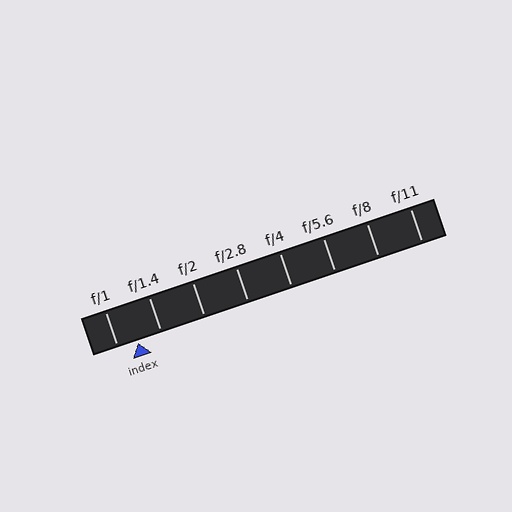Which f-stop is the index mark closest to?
The index mark is closest to f/1.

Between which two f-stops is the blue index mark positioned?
The index mark is between f/1 and f/1.4.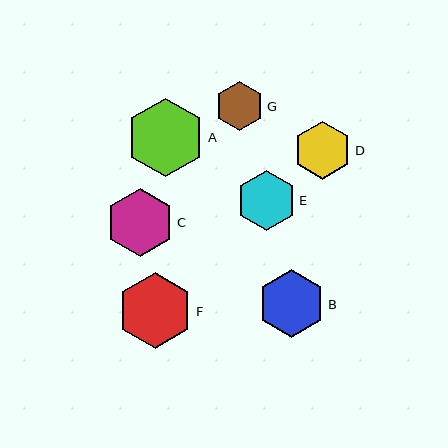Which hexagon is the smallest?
Hexagon G is the smallest with a size of approximately 49 pixels.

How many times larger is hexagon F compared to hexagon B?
Hexagon F is approximately 1.1 times the size of hexagon B.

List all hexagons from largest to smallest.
From largest to smallest: A, F, C, B, E, D, G.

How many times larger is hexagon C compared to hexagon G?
Hexagon C is approximately 1.4 times the size of hexagon G.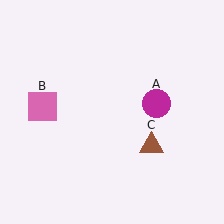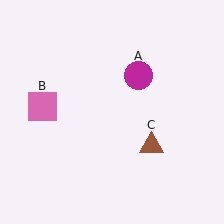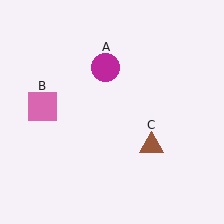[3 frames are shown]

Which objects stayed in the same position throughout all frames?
Pink square (object B) and brown triangle (object C) remained stationary.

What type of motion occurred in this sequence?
The magenta circle (object A) rotated counterclockwise around the center of the scene.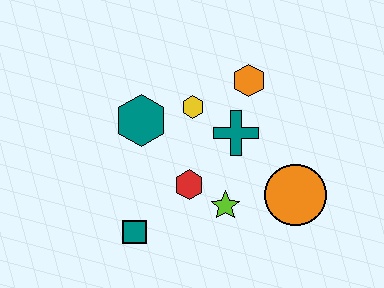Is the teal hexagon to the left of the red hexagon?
Yes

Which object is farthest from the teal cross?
The teal square is farthest from the teal cross.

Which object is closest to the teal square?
The red hexagon is closest to the teal square.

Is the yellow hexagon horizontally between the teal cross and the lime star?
No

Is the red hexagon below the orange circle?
No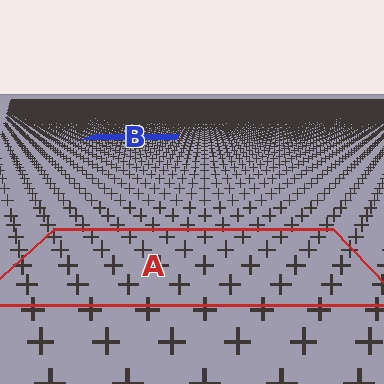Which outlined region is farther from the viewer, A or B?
Region B is farther from the viewer — the texture elements inside it appear smaller and more densely packed.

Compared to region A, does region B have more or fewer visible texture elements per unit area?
Region B has more texture elements per unit area — they are packed more densely because it is farther away.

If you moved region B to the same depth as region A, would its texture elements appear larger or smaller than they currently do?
They would appear larger. At a closer depth, the same texture elements are projected at a bigger on-screen size.